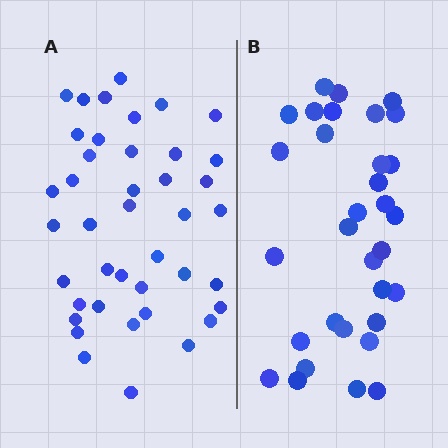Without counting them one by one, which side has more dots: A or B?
Region A (the left region) has more dots.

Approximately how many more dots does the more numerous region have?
Region A has roughly 8 or so more dots than region B.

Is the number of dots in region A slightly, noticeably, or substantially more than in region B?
Region A has noticeably more, but not dramatically so. The ratio is roughly 1.3 to 1.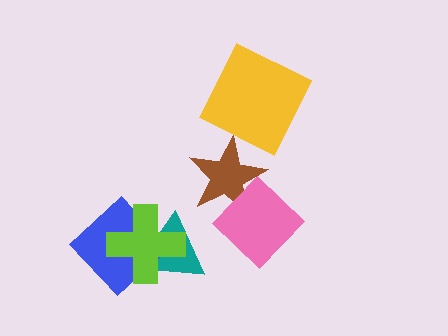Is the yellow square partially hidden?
No, no other shape covers it.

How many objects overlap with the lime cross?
2 objects overlap with the lime cross.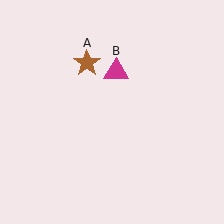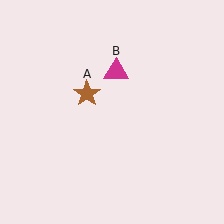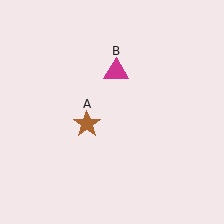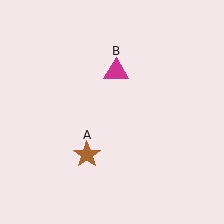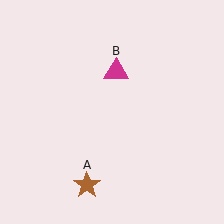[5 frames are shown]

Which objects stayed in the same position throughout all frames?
Magenta triangle (object B) remained stationary.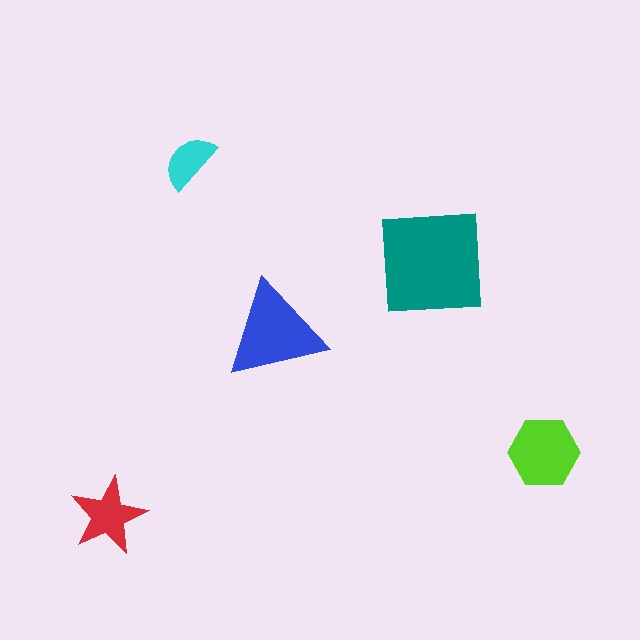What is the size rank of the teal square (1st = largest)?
1st.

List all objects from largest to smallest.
The teal square, the blue triangle, the lime hexagon, the red star, the cyan semicircle.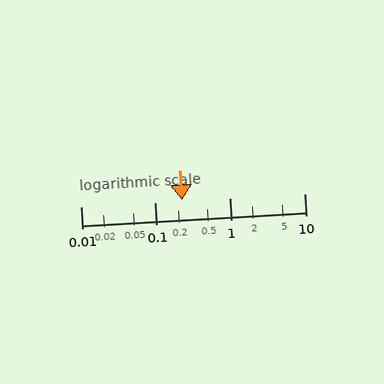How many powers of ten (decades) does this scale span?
The scale spans 3 decades, from 0.01 to 10.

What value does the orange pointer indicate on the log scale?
The pointer indicates approximately 0.23.